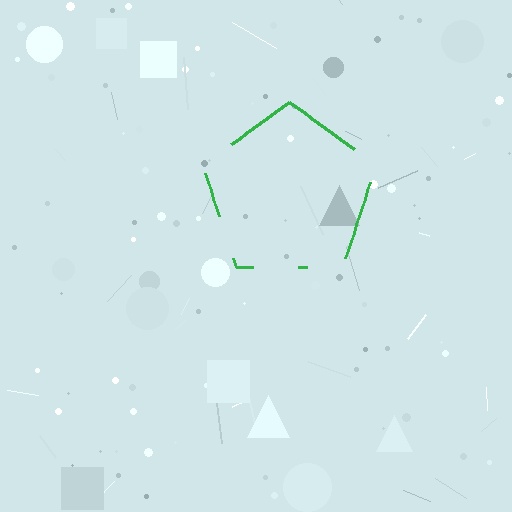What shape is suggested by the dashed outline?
The dashed outline suggests a pentagon.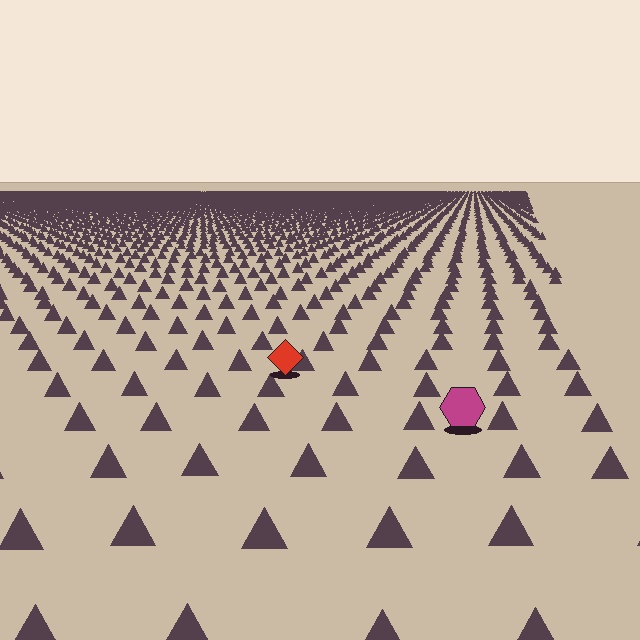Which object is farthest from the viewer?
The red diamond is farthest from the viewer. It appears smaller and the ground texture around it is denser.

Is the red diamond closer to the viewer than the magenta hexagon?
No. The magenta hexagon is closer — you can tell from the texture gradient: the ground texture is coarser near it.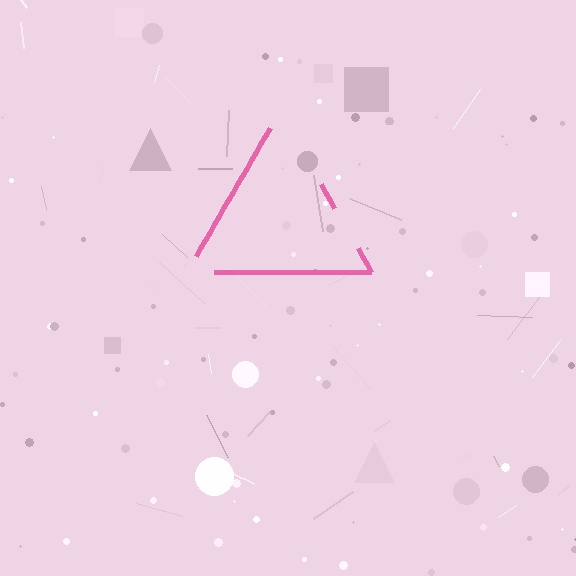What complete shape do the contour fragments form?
The contour fragments form a triangle.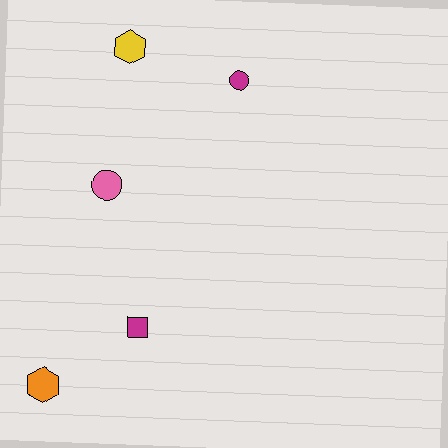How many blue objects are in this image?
There are no blue objects.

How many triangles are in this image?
There are no triangles.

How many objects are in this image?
There are 5 objects.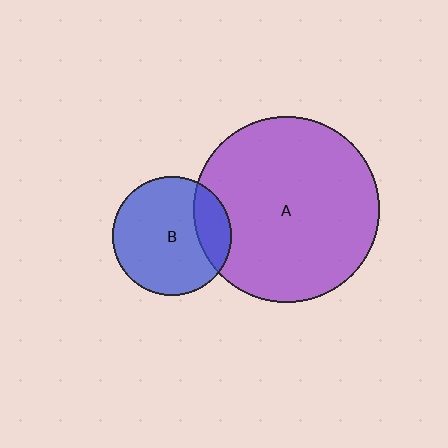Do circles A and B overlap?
Yes.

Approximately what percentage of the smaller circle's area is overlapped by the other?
Approximately 20%.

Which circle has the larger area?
Circle A (purple).